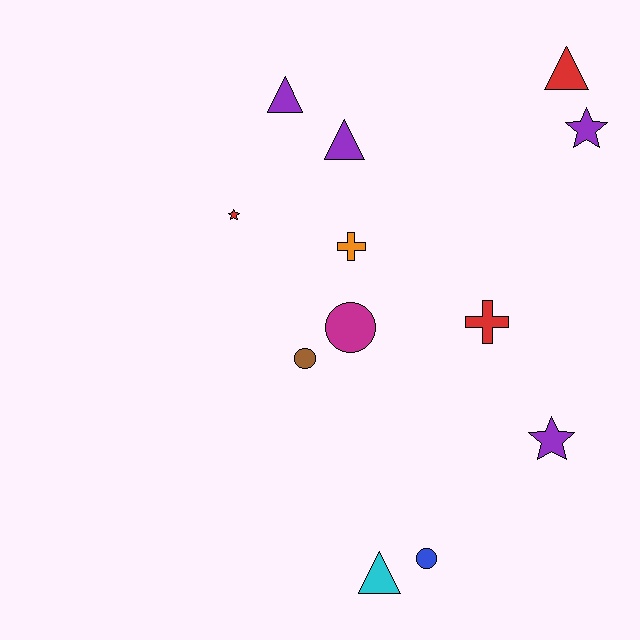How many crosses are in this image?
There are 2 crosses.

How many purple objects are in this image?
There are 4 purple objects.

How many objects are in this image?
There are 12 objects.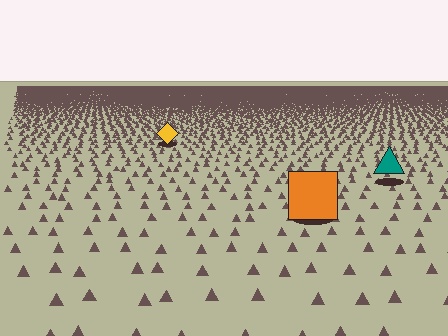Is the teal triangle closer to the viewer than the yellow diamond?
Yes. The teal triangle is closer — you can tell from the texture gradient: the ground texture is coarser near it.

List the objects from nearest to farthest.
From nearest to farthest: the orange square, the teal triangle, the yellow diamond.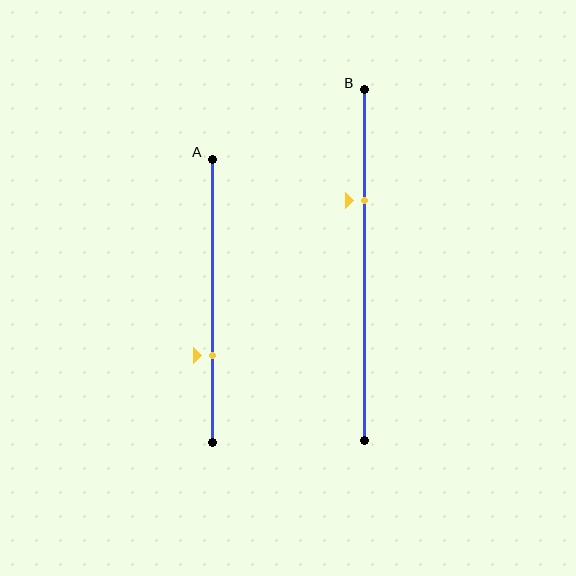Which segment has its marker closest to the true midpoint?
Segment B has its marker closest to the true midpoint.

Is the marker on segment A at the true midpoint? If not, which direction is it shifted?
No, the marker on segment A is shifted downward by about 19% of the segment length.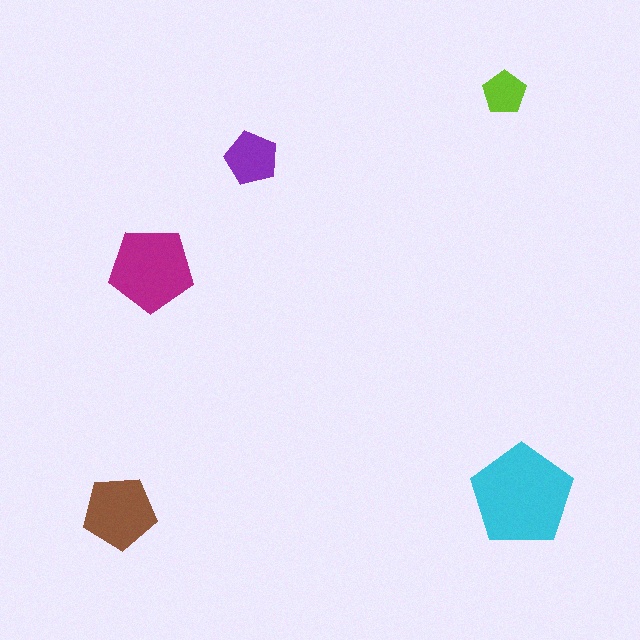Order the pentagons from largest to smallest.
the cyan one, the magenta one, the brown one, the purple one, the lime one.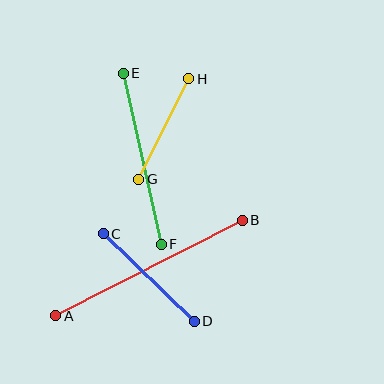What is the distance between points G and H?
The distance is approximately 112 pixels.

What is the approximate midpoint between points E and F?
The midpoint is at approximately (142, 159) pixels.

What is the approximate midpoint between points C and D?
The midpoint is at approximately (149, 277) pixels.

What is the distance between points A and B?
The distance is approximately 210 pixels.